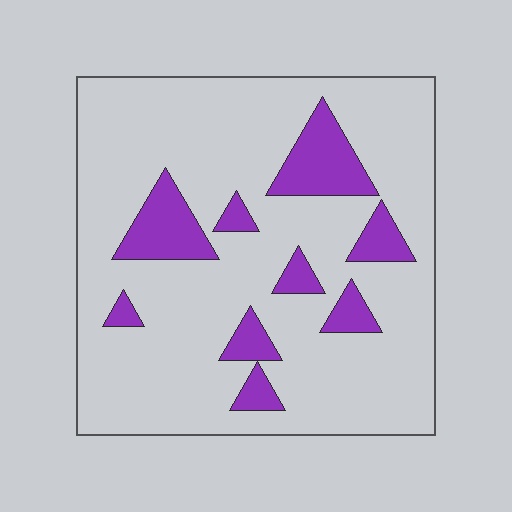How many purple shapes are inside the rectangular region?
9.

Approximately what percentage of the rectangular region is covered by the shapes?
Approximately 15%.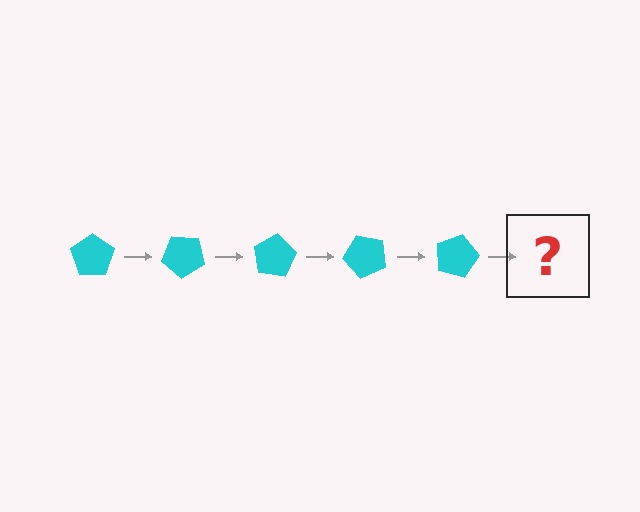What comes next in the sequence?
The next element should be a cyan pentagon rotated 200 degrees.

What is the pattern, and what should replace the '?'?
The pattern is that the pentagon rotates 40 degrees each step. The '?' should be a cyan pentagon rotated 200 degrees.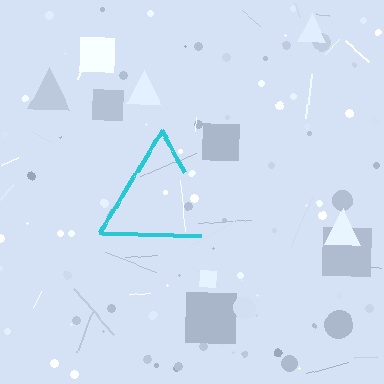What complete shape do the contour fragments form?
The contour fragments form a triangle.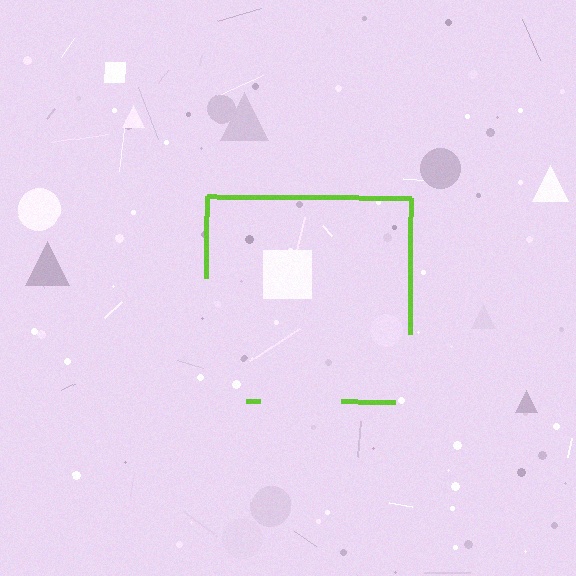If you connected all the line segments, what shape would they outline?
They would outline a square.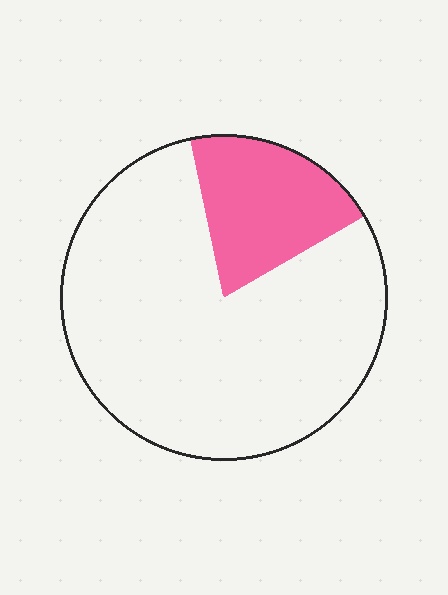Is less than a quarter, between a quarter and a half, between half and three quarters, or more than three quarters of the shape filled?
Less than a quarter.